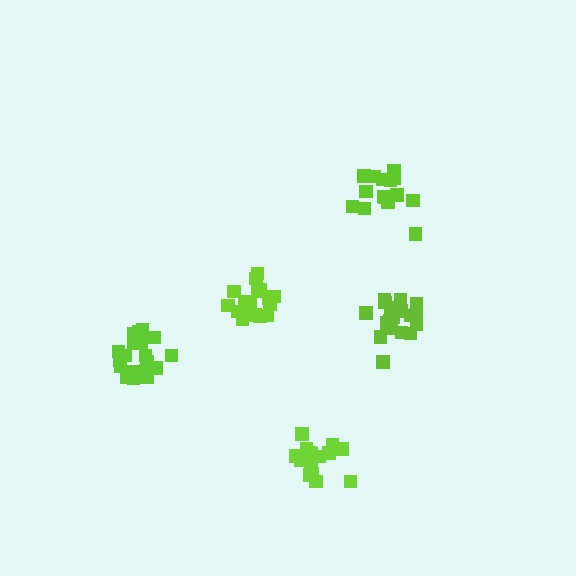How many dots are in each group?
Group 1: 20 dots, Group 2: 18 dots, Group 3: 15 dots, Group 4: 17 dots, Group 5: 15 dots (85 total).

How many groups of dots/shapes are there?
There are 5 groups.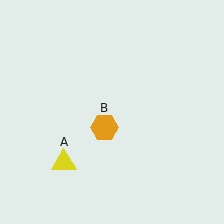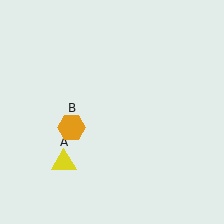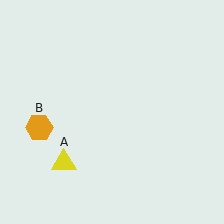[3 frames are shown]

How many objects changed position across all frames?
1 object changed position: orange hexagon (object B).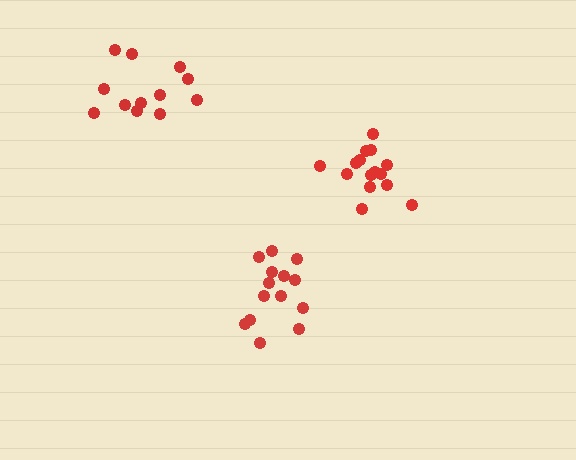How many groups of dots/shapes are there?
There are 3 groups.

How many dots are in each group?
Group 1: 14 dots, Group 2: 15 dots, Group 3: 12 dots (41 total).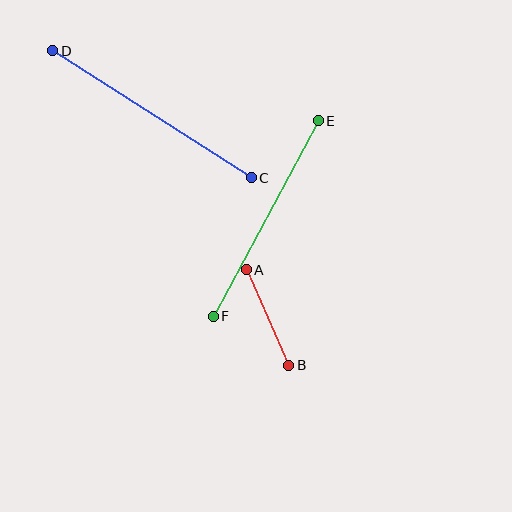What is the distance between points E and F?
The distance is approximately 222 pixels.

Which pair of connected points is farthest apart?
Points C and D are farthest apart.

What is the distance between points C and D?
The distance is approximately 236 pixels.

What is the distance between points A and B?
The distance is approximately 105 pixels.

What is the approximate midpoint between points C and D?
The midpoint is at approximately (152, 114) pixels.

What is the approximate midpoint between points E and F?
The midpoint is at approximately (266, 218) pixels.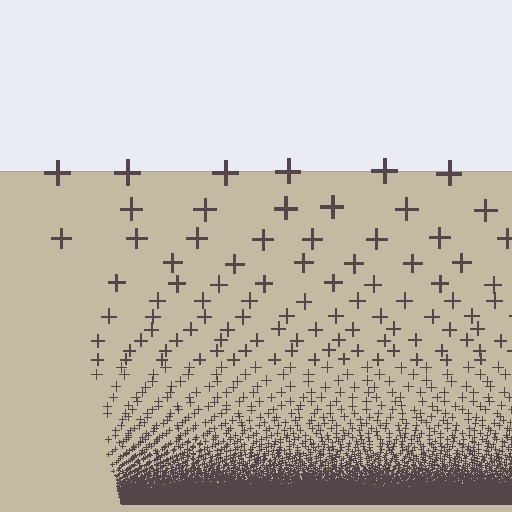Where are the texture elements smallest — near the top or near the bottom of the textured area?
Near the bottom.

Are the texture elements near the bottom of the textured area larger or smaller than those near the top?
Smaller. The gradient is inverted — elements near the bottom are smaller and denser.